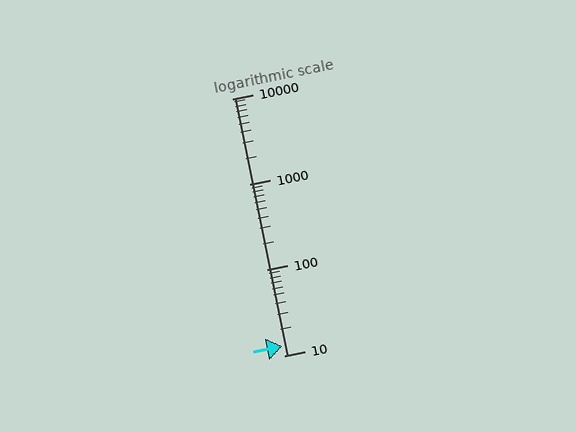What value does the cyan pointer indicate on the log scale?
The pointer indicates approximately 13.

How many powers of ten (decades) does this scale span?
The scale spans 3 decades, from 10 to 10000.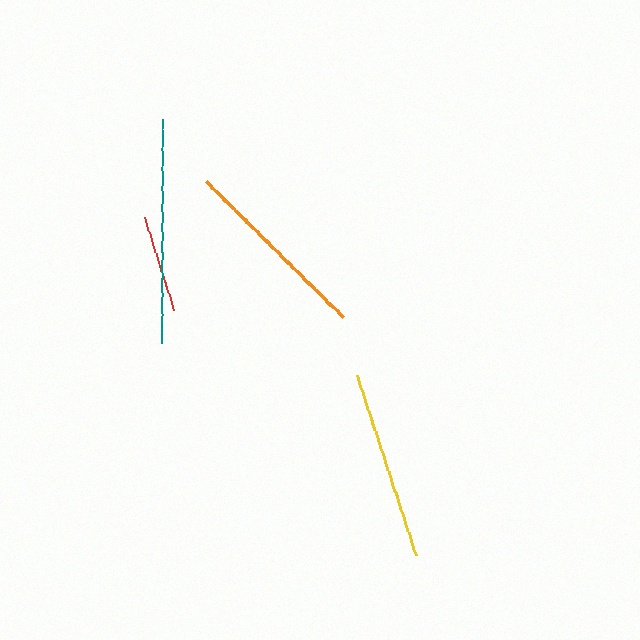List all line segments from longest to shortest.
From longest to shortest: teal, orange, yellow, red.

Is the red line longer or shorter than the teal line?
The teal line is longer than the red line.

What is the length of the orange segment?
The orange segment is approximately 193 pixels long.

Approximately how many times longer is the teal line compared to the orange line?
The teal line is approximately 1.2 times the length of the orange line.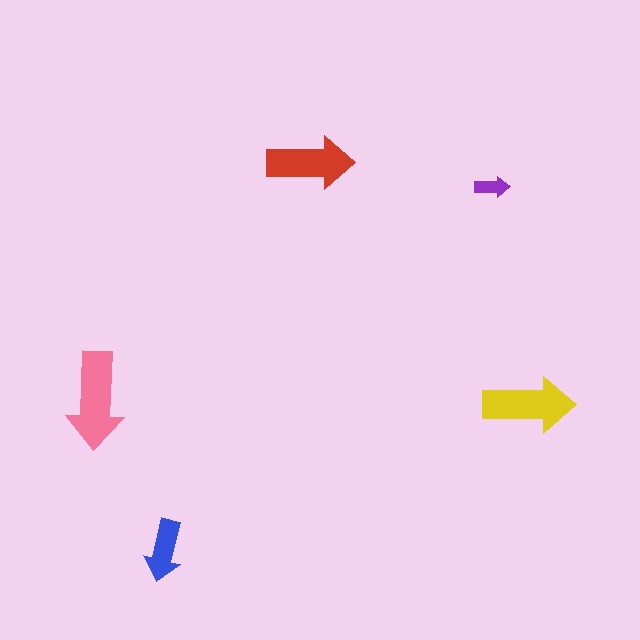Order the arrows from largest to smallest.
the pink one, the yellow one, the red one, the blue one, the purple one.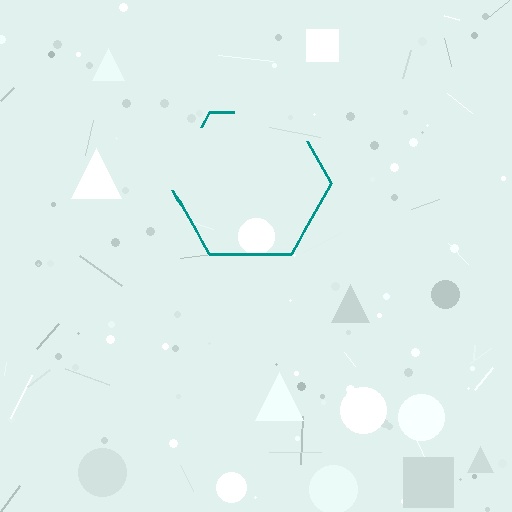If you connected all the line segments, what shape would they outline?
They would outline a hexagon.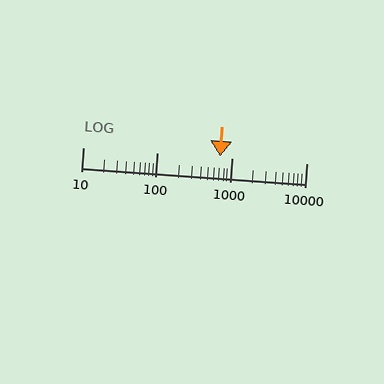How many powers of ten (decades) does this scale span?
The scale spans 3 decades, from 10 to 10000.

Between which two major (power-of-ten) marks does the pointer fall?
The pointer is between 100 and 1000.